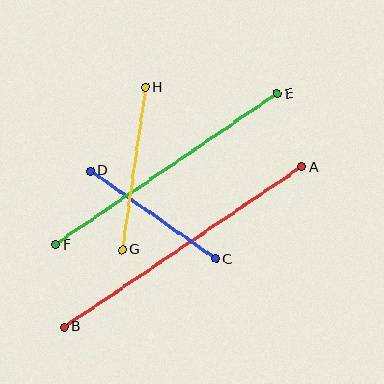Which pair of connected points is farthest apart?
Points A and B are farthest apart.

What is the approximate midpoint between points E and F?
The midpoint is at approximately (166, 169) pixels.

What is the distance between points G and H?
The distance is approximately 164 pixels.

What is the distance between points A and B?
The distance is approximately 287 pixels.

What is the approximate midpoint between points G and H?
The midpoint is at approximately (134, 169) pixels.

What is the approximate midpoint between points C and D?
The midpoint is at approximately (153, 215) pixels.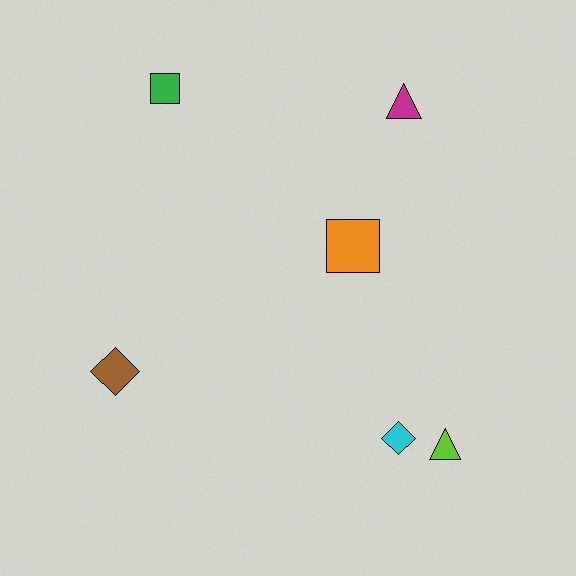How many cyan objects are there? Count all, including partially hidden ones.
There is 1 cyan object.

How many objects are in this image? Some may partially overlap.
There are 6 objects.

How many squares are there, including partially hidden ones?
There are 2 squares.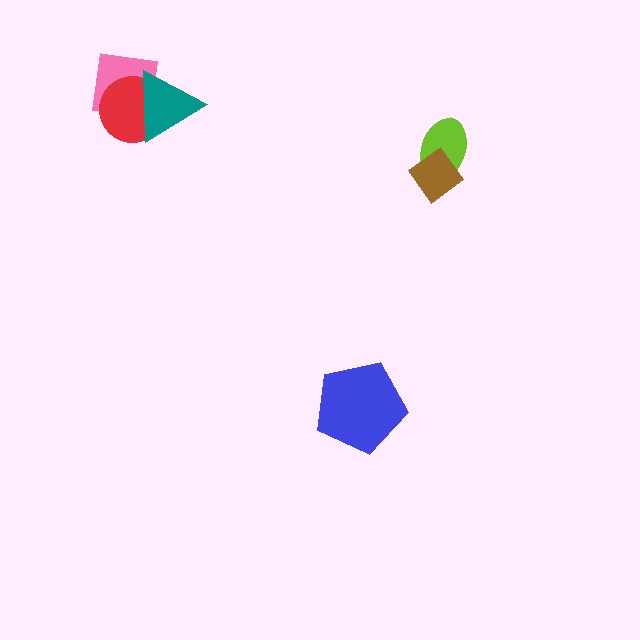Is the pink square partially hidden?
Yes, it is partially covered by another shape.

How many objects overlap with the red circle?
2 objects overlap with the red circle.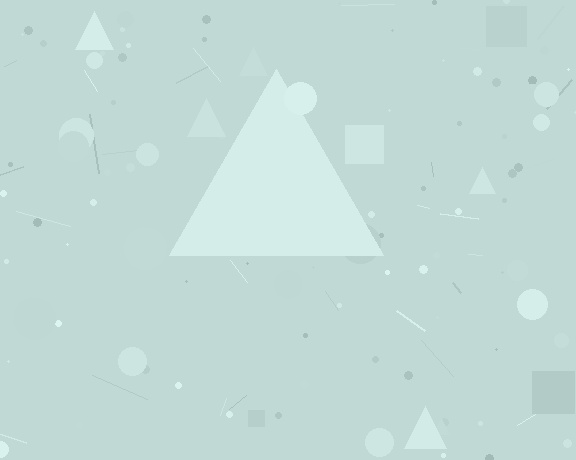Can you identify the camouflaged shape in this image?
The camouflaged shape is a triangle.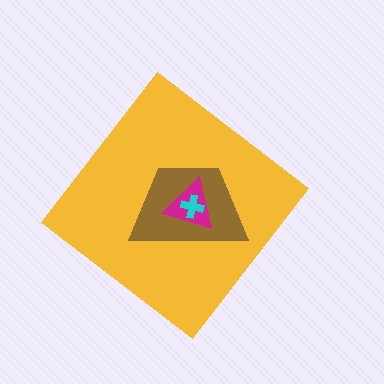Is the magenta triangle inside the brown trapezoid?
Yes.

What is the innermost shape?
The cyan cross.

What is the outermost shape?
The yellow diamond.